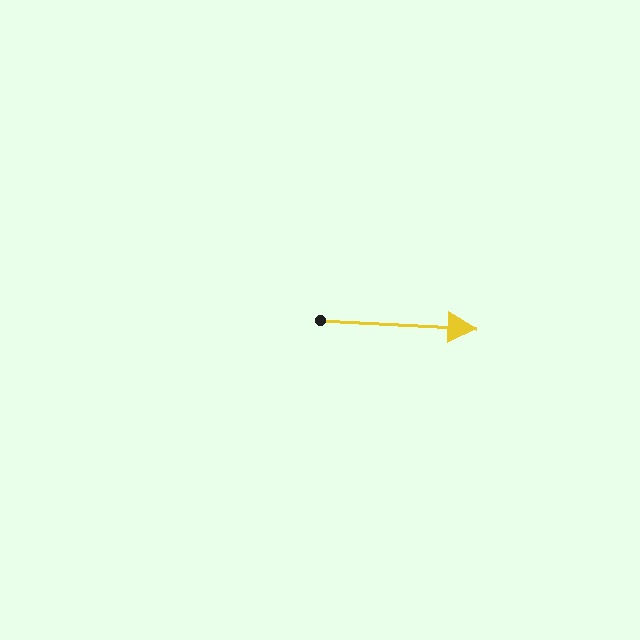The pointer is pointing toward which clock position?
Roughly 3 o'clock.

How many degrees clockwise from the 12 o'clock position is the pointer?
Approximately 93 degrees.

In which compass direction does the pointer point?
East.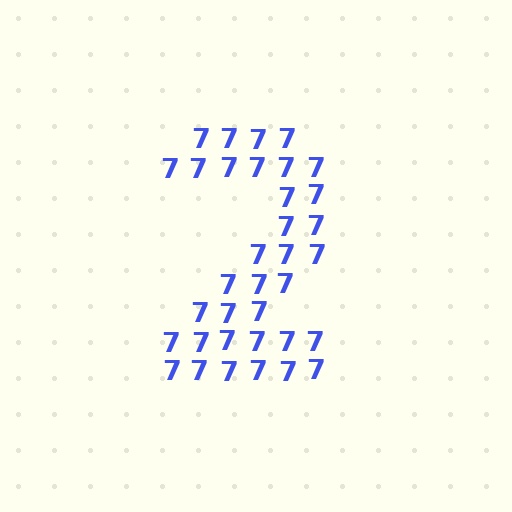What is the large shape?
The large shape is the digit 2.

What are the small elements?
The small elements are digit 7's.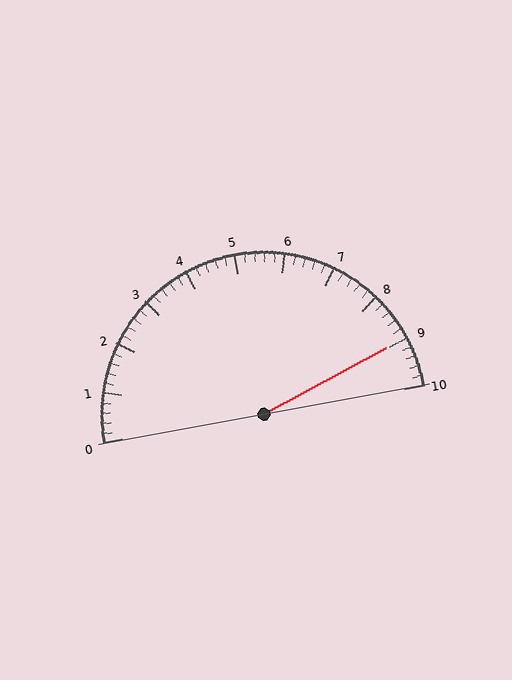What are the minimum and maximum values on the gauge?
The gauge ranges from 0 to 10.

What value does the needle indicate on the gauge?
The needle indicates approximately 9.0.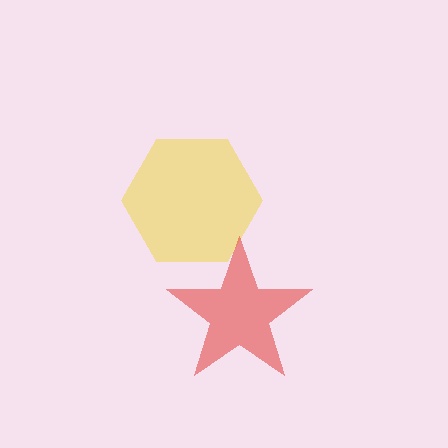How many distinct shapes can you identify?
There are 2 distinct shapes: a yellow hexagon, a red star.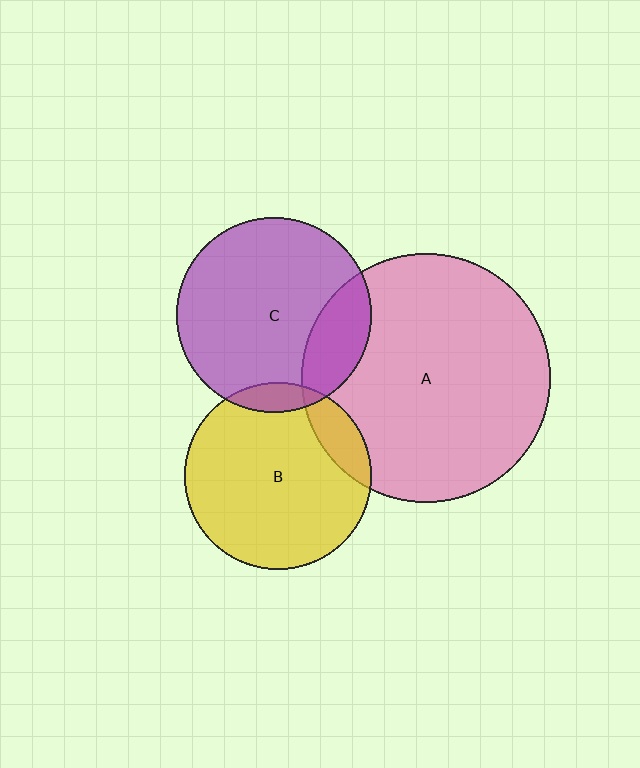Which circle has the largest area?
Circle A (pink).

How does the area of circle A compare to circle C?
Approximately 1.6 times.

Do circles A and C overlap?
Yes.